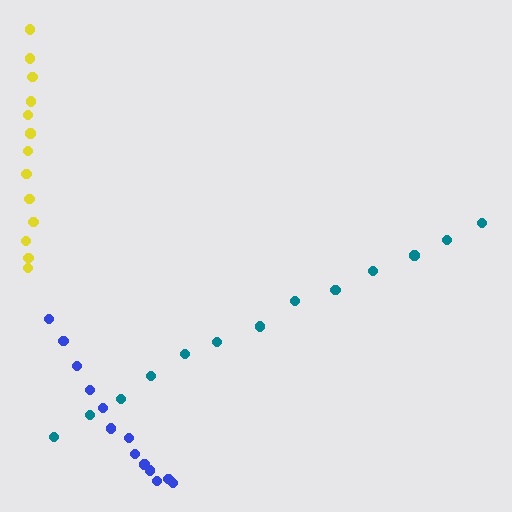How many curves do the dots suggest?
There are 3 distinct paths.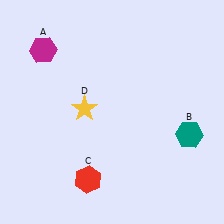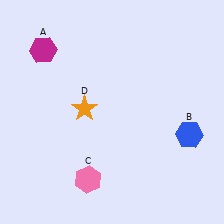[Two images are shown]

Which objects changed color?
B changed from teal to blue. C changed from red to pink. D changed from yellow to orange.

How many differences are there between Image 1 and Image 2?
There are 3 differences between the two images.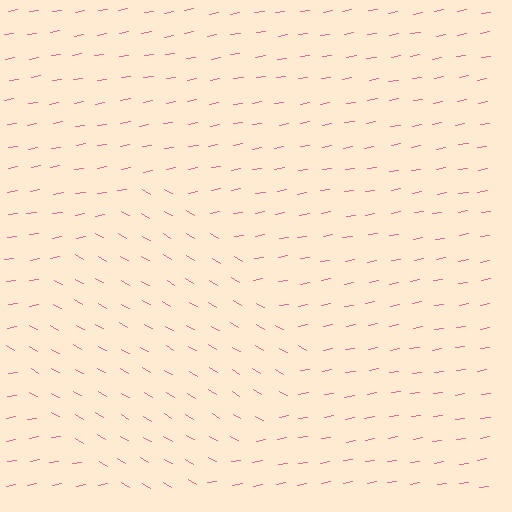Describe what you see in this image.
The image is filled with small pink line segments. A diamond region in the image has lines oriented differently from the surrounding lines, creating a visible texture boundary.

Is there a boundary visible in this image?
Yes, there is a texture boundary formed by a change in line orientation.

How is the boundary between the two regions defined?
The boundary is defined purely by a change in line orientation (approximately 40 degrees difference). All lines are the same color and thickness.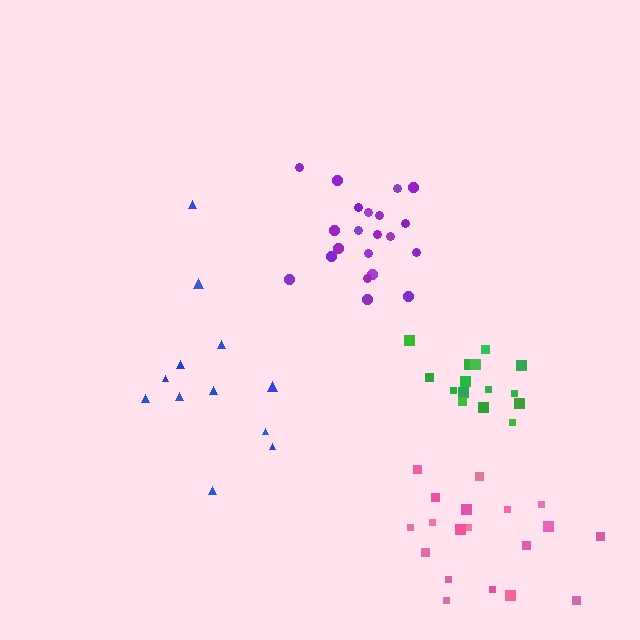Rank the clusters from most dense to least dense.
purple, green, pink, blue.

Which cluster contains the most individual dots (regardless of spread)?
Purple (21).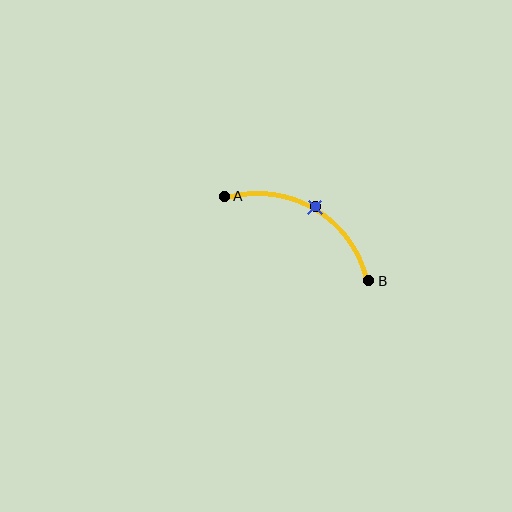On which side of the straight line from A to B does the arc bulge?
The arc bulges above the straight line connecting A and B.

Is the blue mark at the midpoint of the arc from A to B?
Yes. The blue mark lies on the arc at equal arc-length from both A and B — it is the arc midpoint.